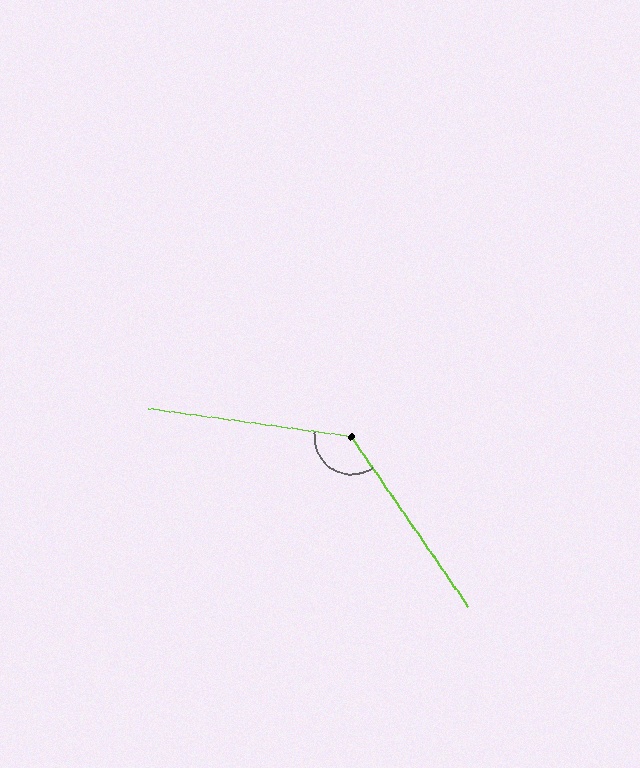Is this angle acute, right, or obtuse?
It is obtuse.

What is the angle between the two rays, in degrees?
Approximately 132 degrees.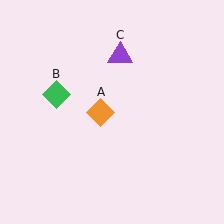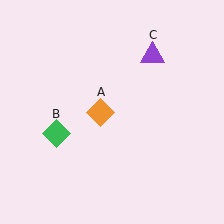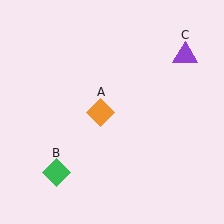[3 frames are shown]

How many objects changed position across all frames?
2 objects changed position: green diamond (object B), purple triangle (object C).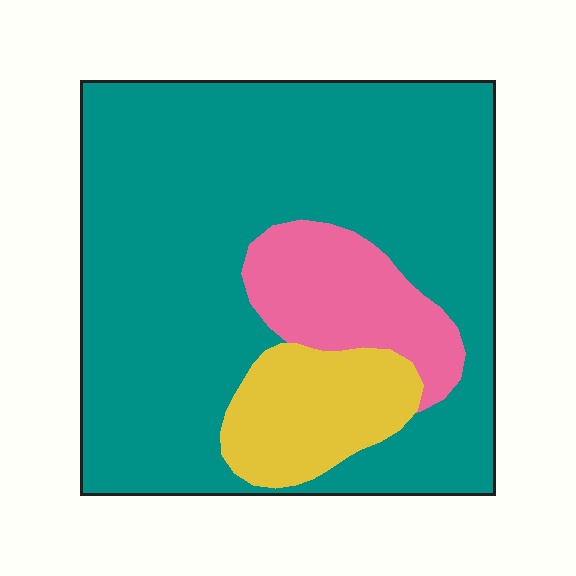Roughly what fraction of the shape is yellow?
Yellow takes up less than a quarter of the shape.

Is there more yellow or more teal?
Teal.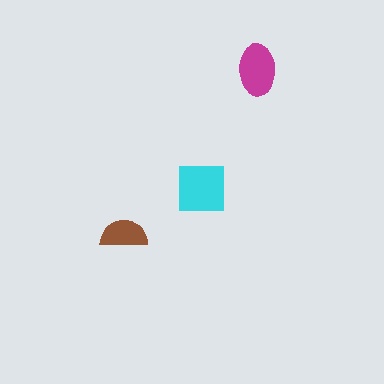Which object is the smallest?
The brown semicircle.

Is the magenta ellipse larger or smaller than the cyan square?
Smaller.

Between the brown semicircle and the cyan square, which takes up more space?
The cyan square.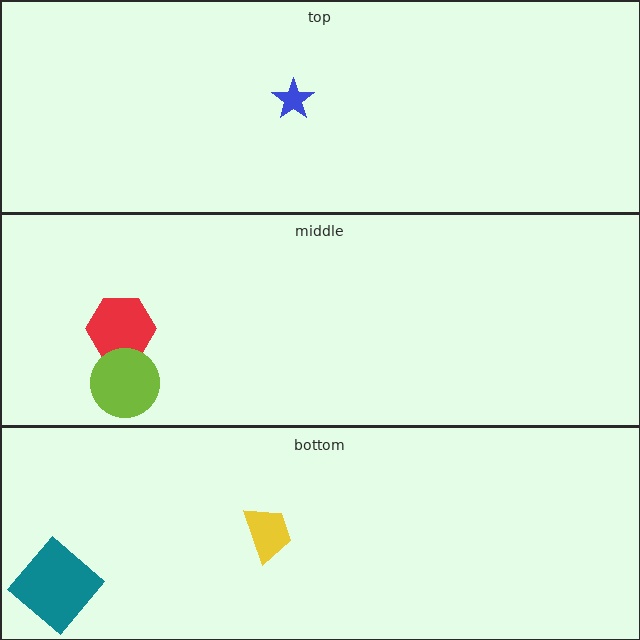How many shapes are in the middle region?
2.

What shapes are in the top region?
The blue star.